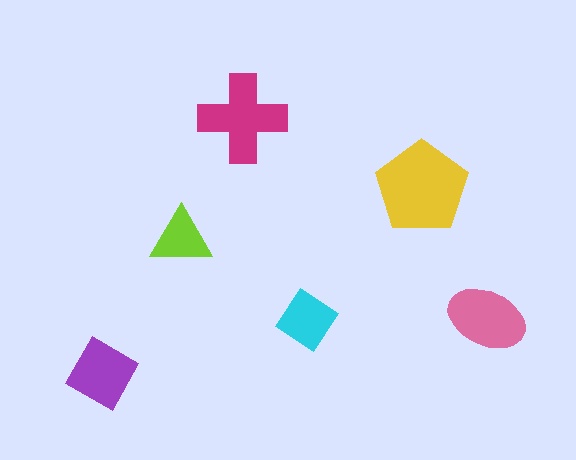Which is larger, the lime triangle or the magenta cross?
The magenta cross.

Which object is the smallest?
The lime triangle.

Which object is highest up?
The magenta cross is topmost.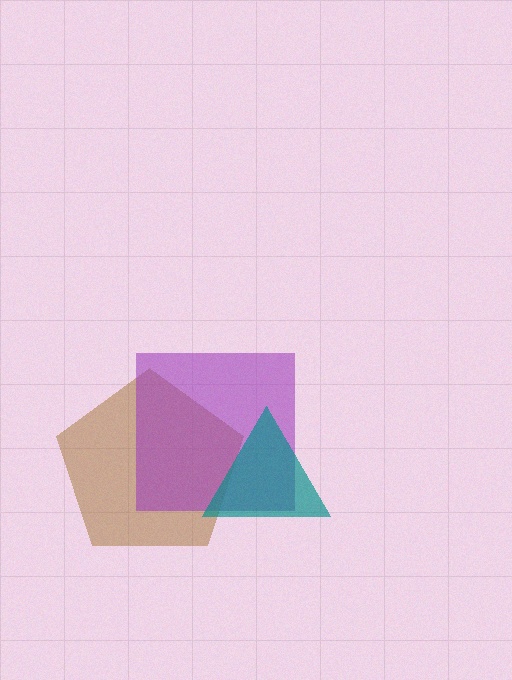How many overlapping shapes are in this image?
There are 3 overlapping shapes in the image.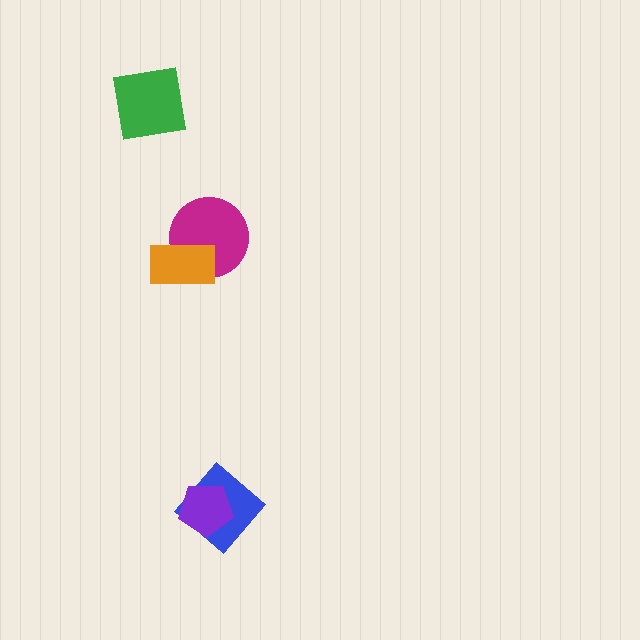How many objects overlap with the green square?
0 objects overlap with the green square.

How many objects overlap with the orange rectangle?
1 object overlaps with the orange rectangle.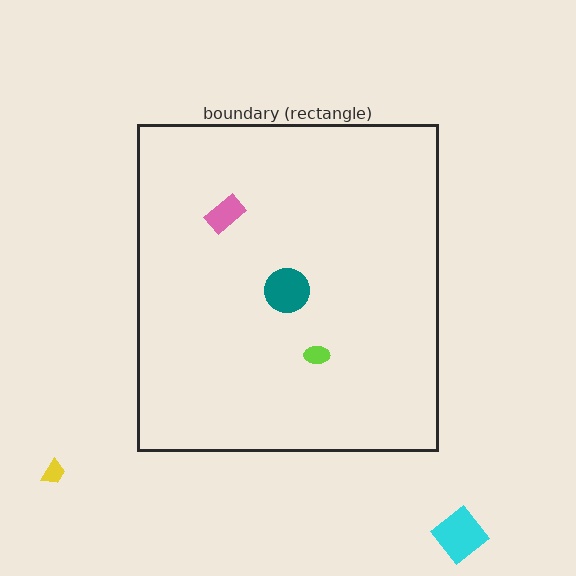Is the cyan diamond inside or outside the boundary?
Outside.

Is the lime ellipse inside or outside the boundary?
Inside.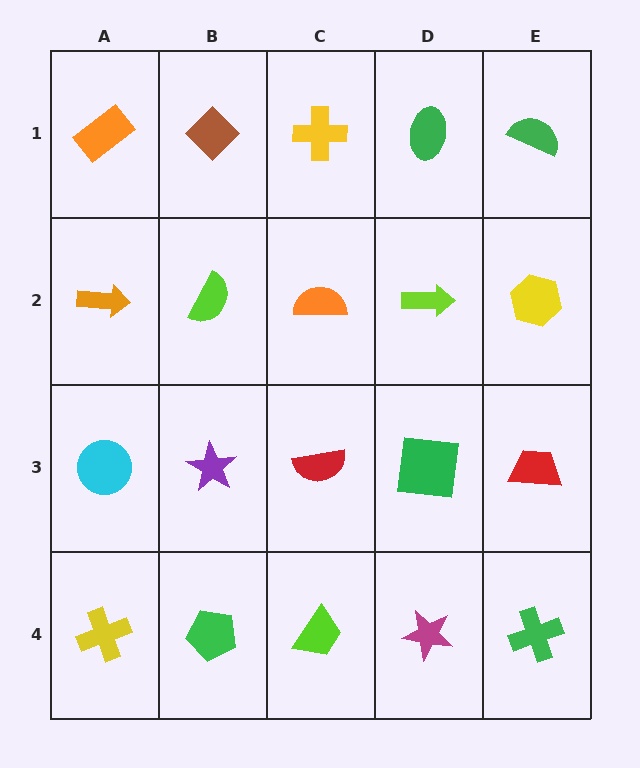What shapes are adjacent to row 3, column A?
An orange arrow (row 2, column A), a yellow cross (row 4, column A), a purple star (row 3, column B).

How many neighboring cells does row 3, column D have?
4.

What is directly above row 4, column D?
A green square.